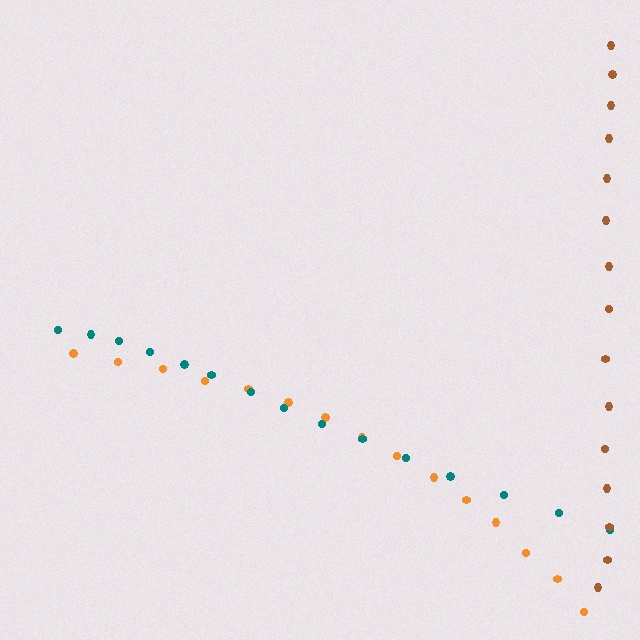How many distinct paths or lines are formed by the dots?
There are 3 distinct paths.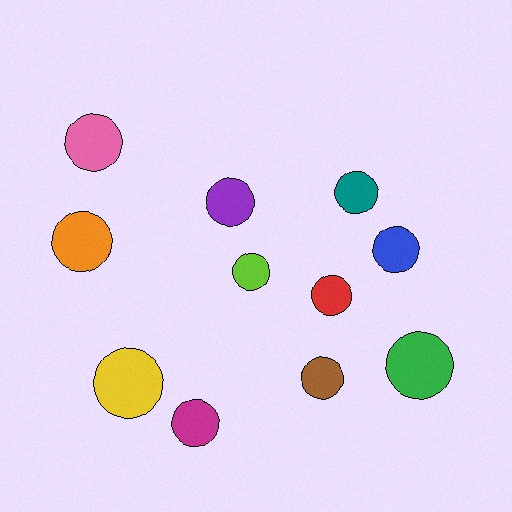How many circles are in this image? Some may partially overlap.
There are 11 circles.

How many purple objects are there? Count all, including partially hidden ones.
There is 1 purple object.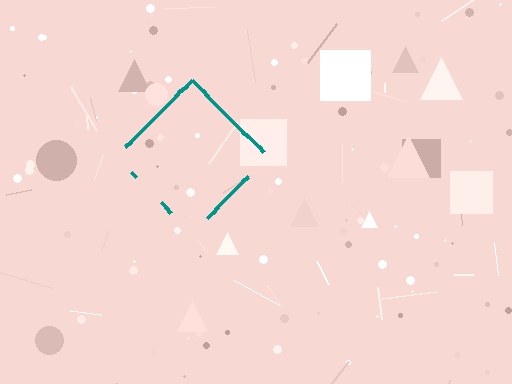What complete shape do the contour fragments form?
The contour fragments form a diamond.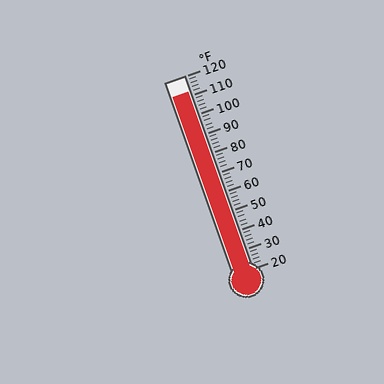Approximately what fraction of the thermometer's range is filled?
The thermometer is filled to approximately 90% of its range.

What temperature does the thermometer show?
The thermometer shows approximately 112°F.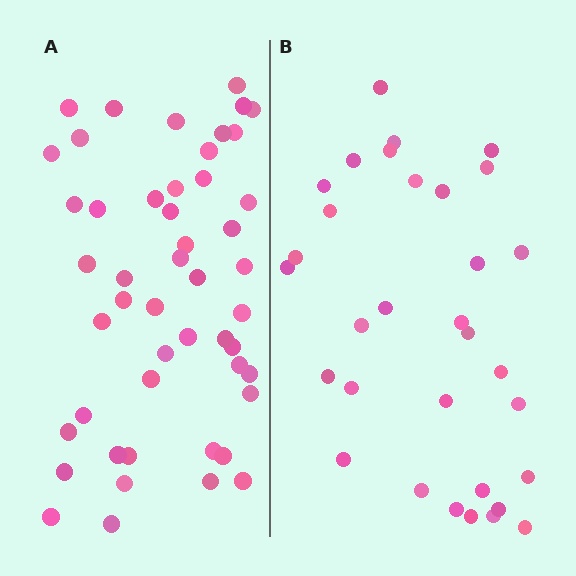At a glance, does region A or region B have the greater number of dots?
Region A (the left region) has more dots.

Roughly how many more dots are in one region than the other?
Region A has approximately 15 more dots than region B.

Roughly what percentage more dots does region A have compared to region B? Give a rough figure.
About 55% more.